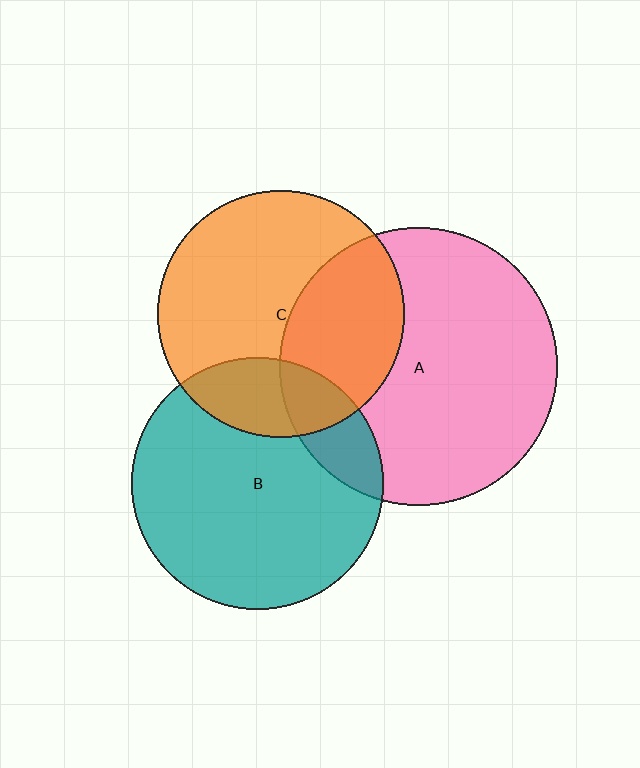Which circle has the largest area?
Circle A (pink).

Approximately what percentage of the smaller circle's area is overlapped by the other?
Approximately 20%.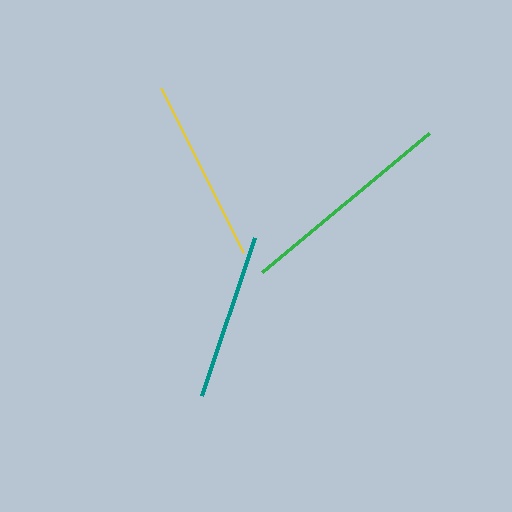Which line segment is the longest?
The green line is the longest at approximately 217 pixels.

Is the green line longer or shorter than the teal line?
The green line is longer than the teal line.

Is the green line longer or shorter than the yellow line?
The green line is longer than the yellow line.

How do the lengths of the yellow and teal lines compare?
The yellow and teal lines are approximately the same length.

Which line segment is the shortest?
The teal line is the shortest at approximately 167 pixels.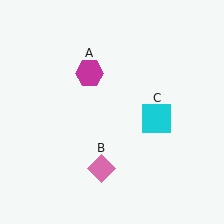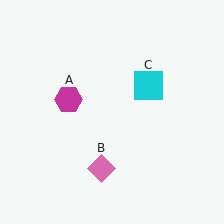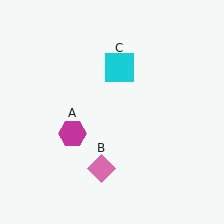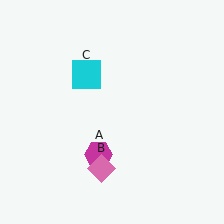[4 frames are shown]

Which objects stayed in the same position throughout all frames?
Pink diamond (object B) remained stationary.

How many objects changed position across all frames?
2 objects changed position: magenta hexagon (object A), cyan square (object C).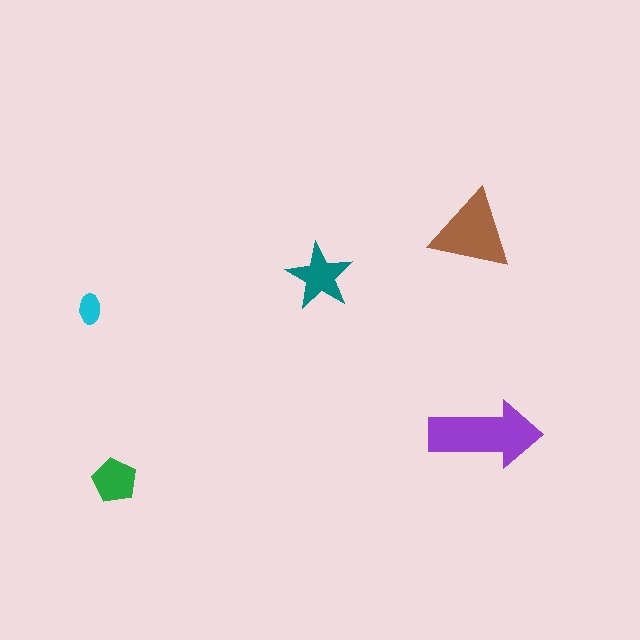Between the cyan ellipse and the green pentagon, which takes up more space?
The green pentagon.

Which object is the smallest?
The cyan ellipse.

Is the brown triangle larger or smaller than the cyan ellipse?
Larger.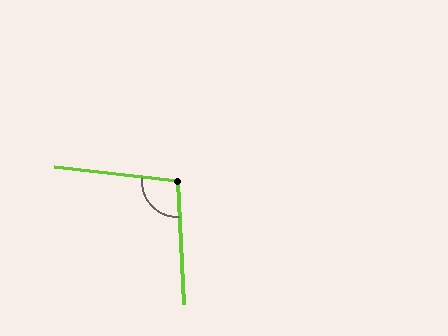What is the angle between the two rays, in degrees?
Approximately 99 degrees.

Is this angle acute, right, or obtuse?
It is obtuse.